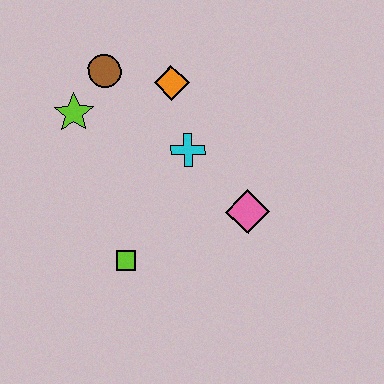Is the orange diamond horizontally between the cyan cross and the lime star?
Yes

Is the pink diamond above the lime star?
No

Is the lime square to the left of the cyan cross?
Yes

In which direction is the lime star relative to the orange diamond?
The lime star is to the left of the orange diamond.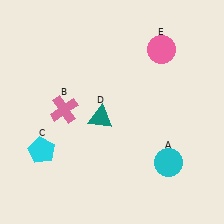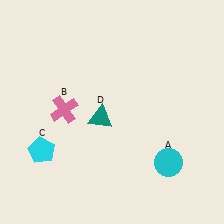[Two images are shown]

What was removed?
The pink circle (E) was removed in Image 2.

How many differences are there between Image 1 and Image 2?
There is 1 difference between the two images.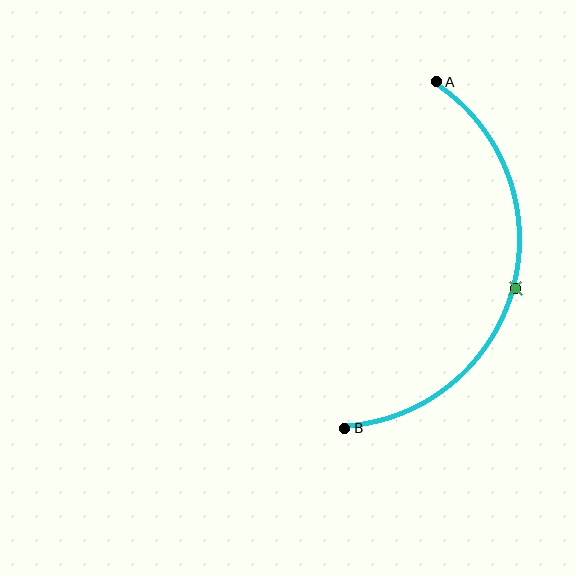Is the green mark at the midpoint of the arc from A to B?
Yes. The green mark lies on the arc at equal arc-length from both A and B — it is the arc midpoint.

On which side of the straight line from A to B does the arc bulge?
The arc bulges to the right of the straight line connecting A and B.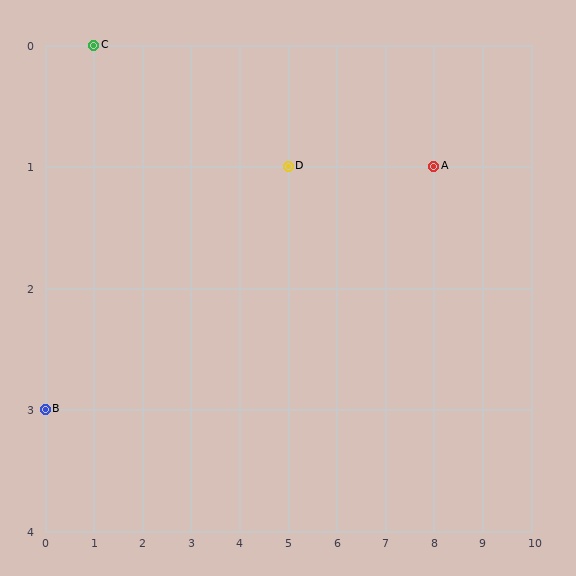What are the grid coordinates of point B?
Point B is at grid coordinates (0, 3).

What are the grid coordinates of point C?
Point C is at grid coordinates (1, 0).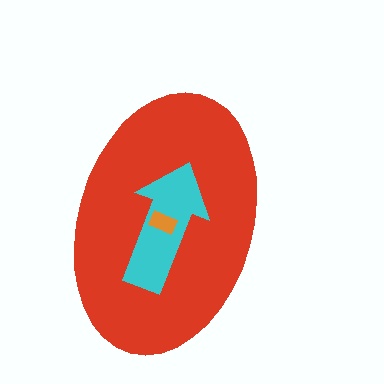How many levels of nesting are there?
3.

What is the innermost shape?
The orange rectangle.